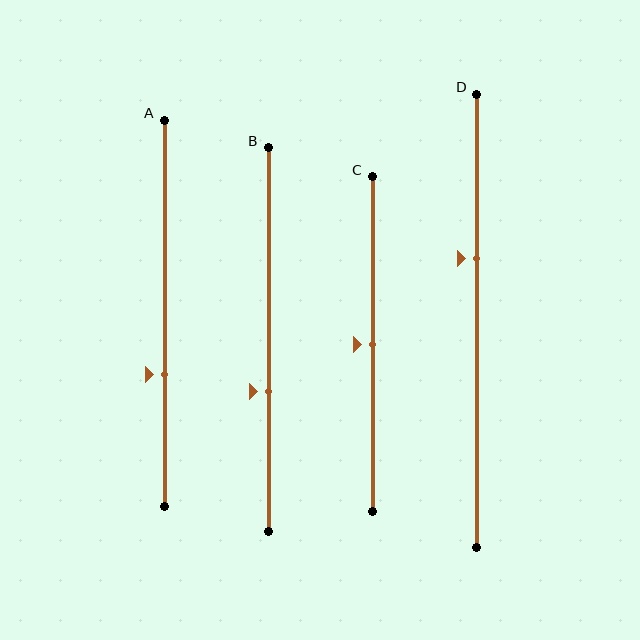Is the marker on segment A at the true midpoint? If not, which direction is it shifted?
No, the marker on segment A is shifted downward by about 16% of the segment length.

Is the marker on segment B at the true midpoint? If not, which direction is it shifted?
No, the marker on segment B is shifted downward by about 14% of the segment length.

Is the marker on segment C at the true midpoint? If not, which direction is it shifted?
Yes, the marker on segment C is at the true midpoint.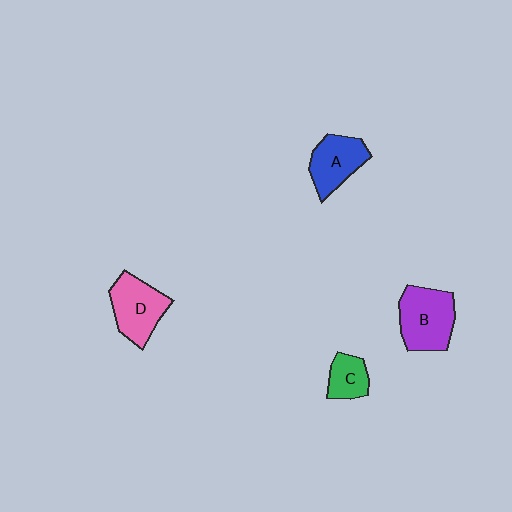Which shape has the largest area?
Shape B (purple).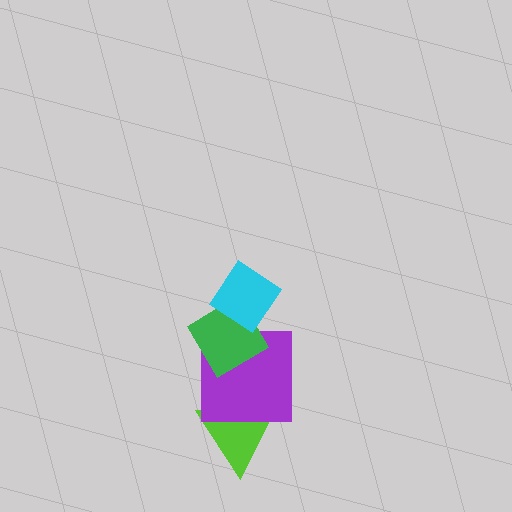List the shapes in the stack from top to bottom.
From top to bottom: the cyan diamond, the green diamond, the purple square, the lime triangle.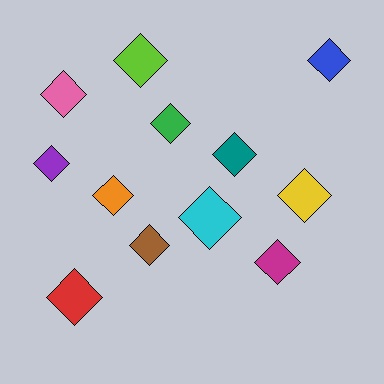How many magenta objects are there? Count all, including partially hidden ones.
There is 1 magenta object.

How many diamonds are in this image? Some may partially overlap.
There are 12 diamonds.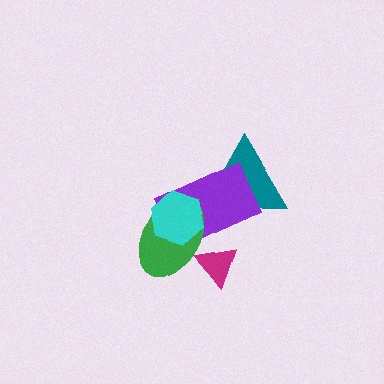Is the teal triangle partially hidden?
Yes, it is partially covered by another shape.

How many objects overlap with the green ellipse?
3 objects overlap with the green ellipse.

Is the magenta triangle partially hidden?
Yes, it is partially covered by another shape.